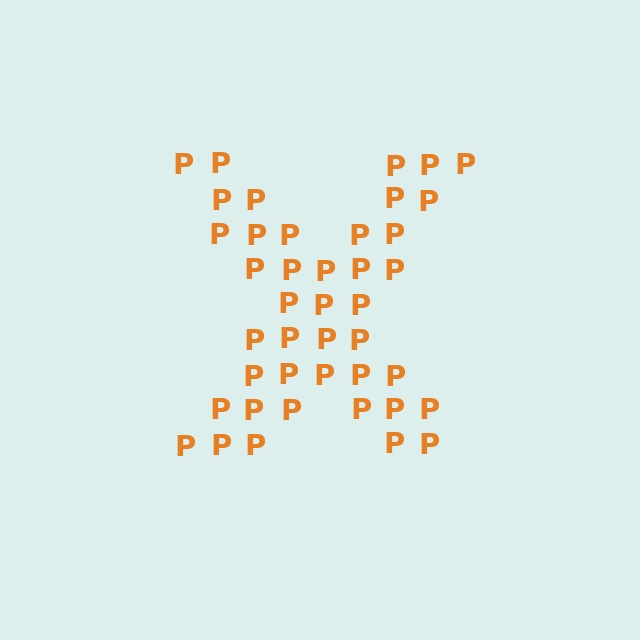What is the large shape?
The large shape is the letter X.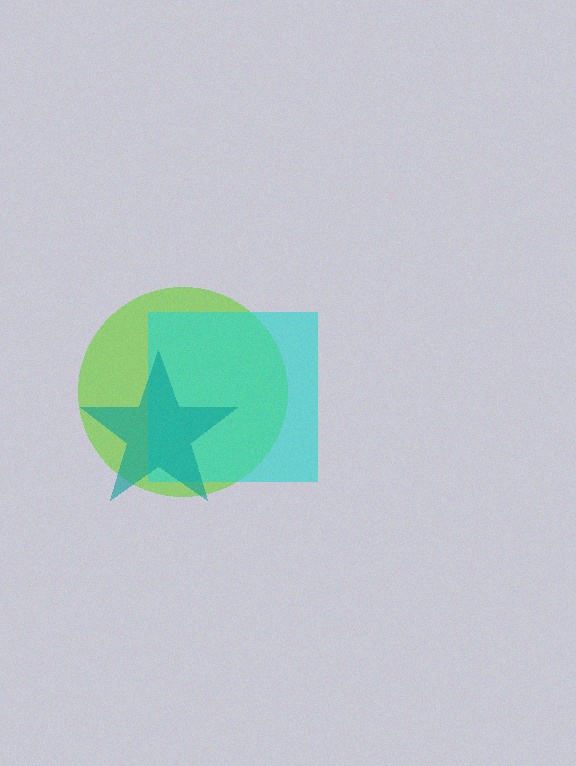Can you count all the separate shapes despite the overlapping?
Yes, there are 3 separate shapes.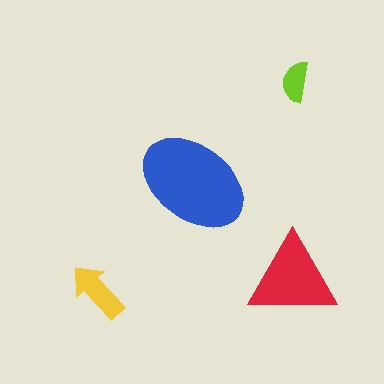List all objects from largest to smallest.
The blue ellipse, the red triangle, the yellow arrow, the lime semicircle.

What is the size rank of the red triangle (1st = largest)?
2nd.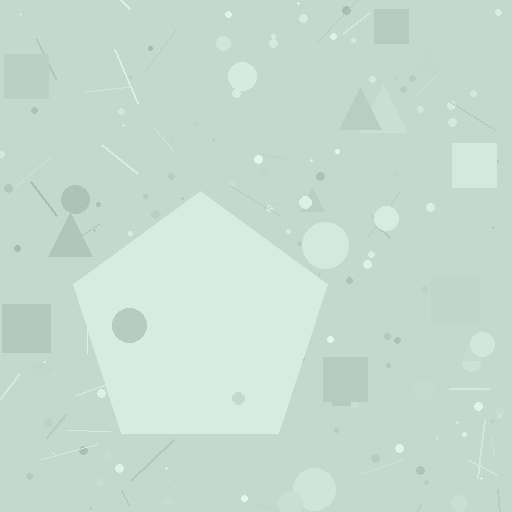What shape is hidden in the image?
A pentagon is hidden in the image.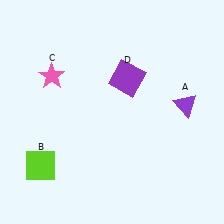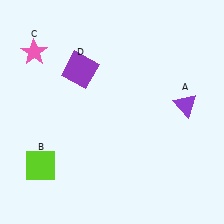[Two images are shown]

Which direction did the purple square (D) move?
The purple square (D) moved left.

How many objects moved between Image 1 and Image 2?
2 objects moved between the two images.